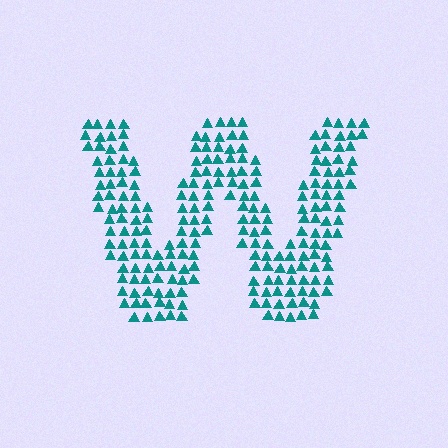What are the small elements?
The small elements are triangles.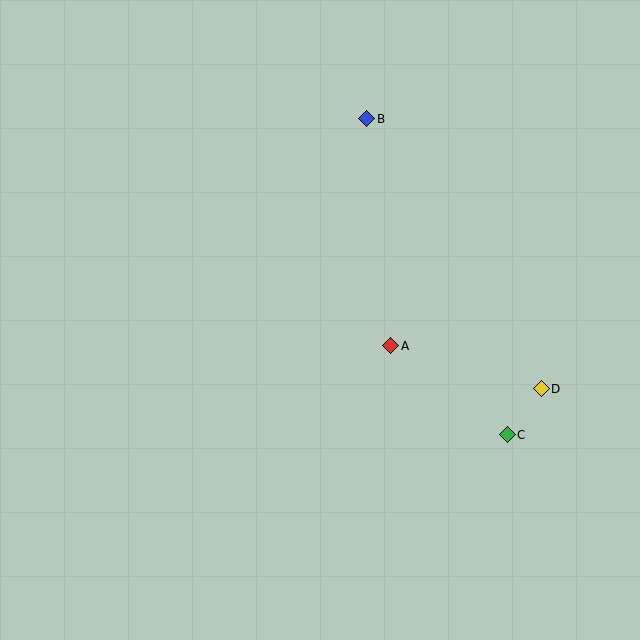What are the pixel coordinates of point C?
Point C is at (507, 435).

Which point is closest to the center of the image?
Point A at (391, 346) is closest to the center.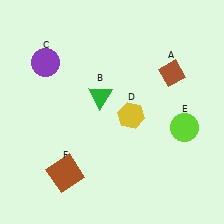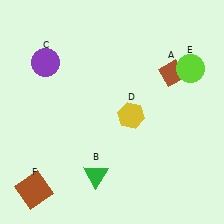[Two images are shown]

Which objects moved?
The objects that moved are: the green triangle (B), the lime circle (E), the brown square (F).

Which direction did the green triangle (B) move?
The green triangle (B) moved down.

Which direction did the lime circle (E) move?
The lime circle (E) moved up.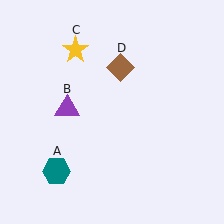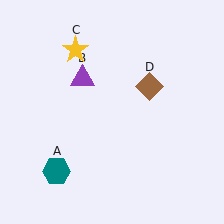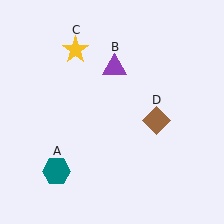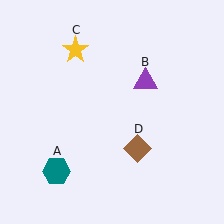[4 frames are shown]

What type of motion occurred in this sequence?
The purple triangle (object B), brown diamond (object D) rotated clockwise around the center of the scene.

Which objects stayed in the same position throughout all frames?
Teal hexagon (object A) and yellow star (object C) remained stationary.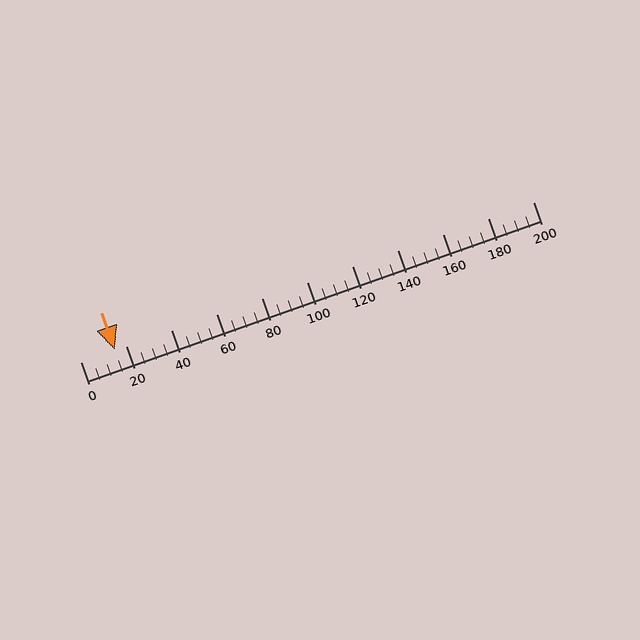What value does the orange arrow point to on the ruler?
The orange arrow points to approximately 15.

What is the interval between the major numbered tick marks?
The major tick marks are spaced 20 units apart.